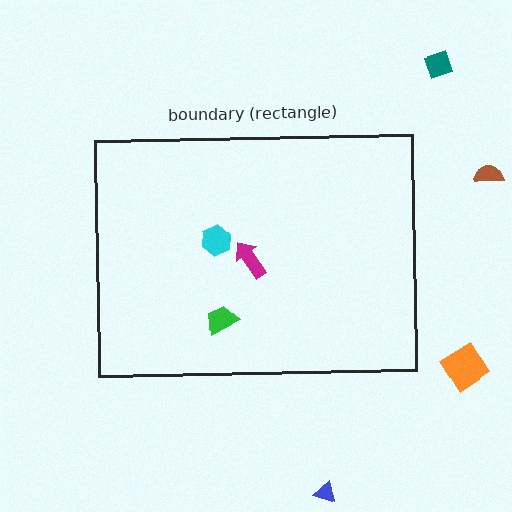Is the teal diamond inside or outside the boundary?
Outside.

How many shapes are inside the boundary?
3 inside, 4 outside.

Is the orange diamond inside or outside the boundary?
Outside.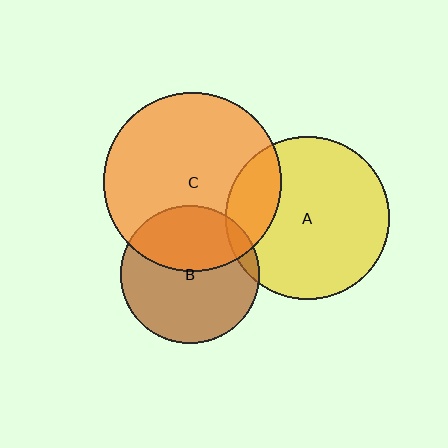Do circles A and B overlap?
Yes.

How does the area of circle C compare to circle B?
Approximately 1.7 times.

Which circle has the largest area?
Circle C (orange).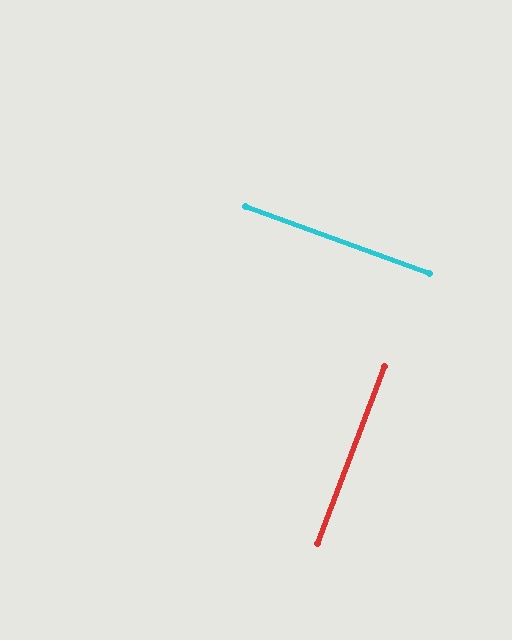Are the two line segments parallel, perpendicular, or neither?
Perpendicular — they meet at approximately 89°.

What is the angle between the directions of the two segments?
Approximately 89 degrees.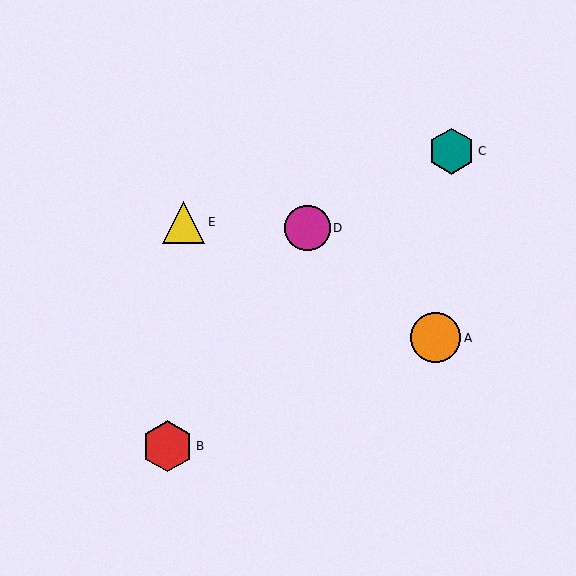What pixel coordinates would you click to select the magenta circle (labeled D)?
Click at (308, 228) to select the magenta circle D.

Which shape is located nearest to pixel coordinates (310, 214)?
The magenta circle (labeled D) at (308, 228) is nearest to that location.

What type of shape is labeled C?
Shape C is a teal hexagon.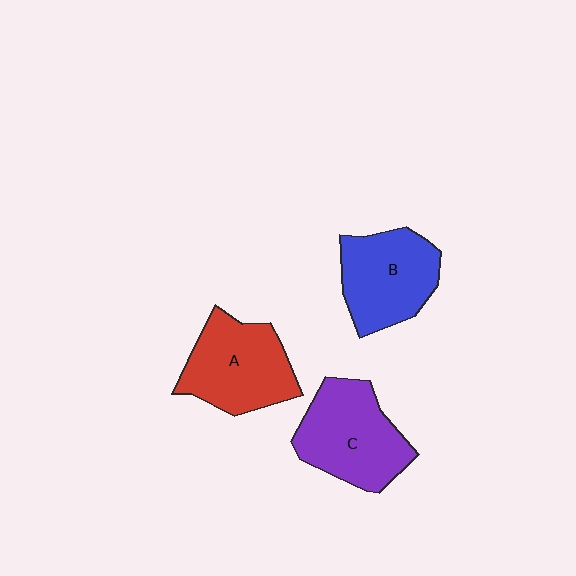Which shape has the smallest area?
Shape B (blue).